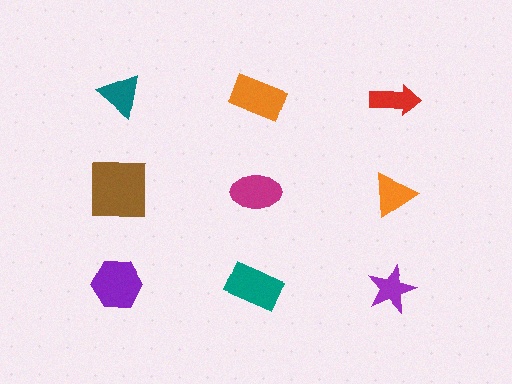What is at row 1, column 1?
A teal triangle.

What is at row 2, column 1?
A brown square.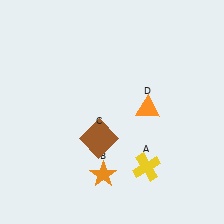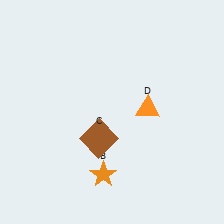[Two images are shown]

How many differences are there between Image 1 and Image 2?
There is 1 difference between the two images.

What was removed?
The yellow cross (A) was removed in Image 2.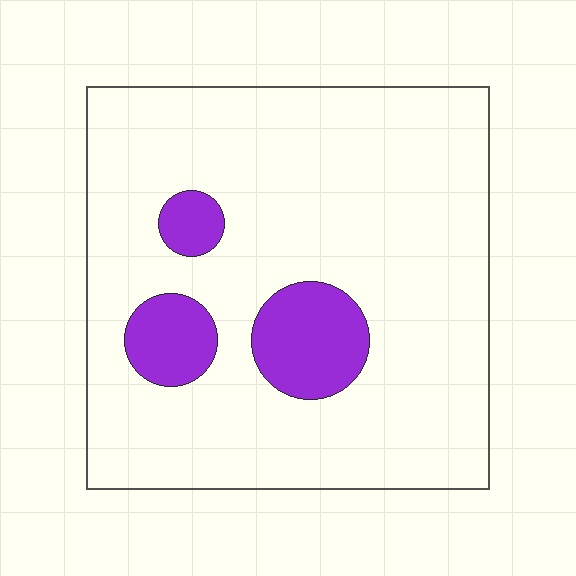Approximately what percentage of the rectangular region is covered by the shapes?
Approximately 15%.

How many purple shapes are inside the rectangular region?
3.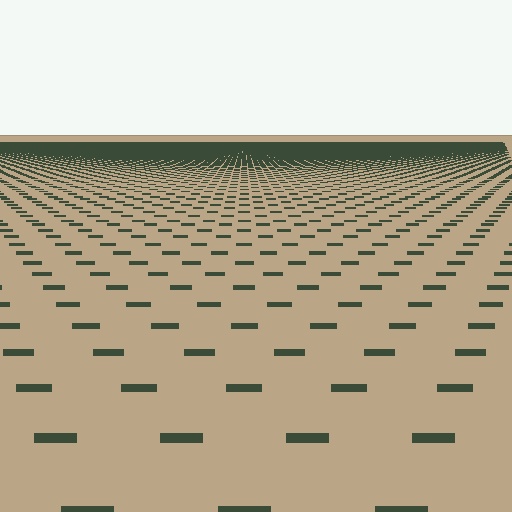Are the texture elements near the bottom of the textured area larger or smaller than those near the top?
Larger. Near the bottom, elements are closer to the viewer and appear at a bigger on-screen size.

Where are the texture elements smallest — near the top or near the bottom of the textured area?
Near the top.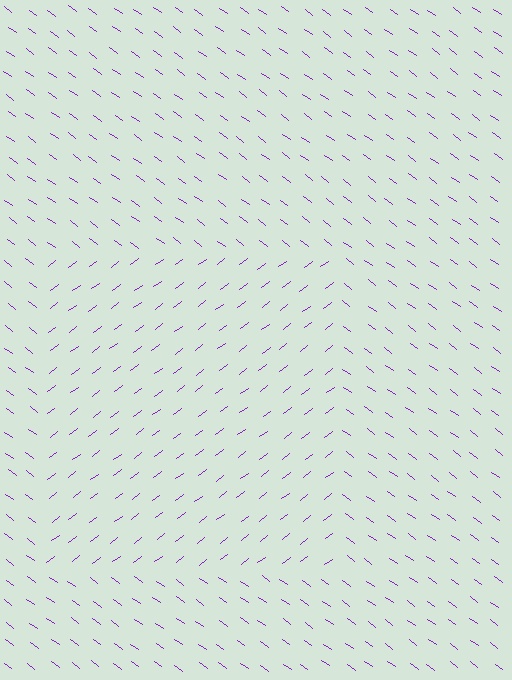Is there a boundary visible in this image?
Yes, there is a texture boundary formed by a change in line orientation.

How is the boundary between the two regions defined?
The boundary is defined purely by a change in line orientation (approximately 73 degrees difference). All lines are the same color and thickness.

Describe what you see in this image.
The image is filled with small purple line segments. A rectangle region in the image has lines oriented differently from the surrounding lines, creating a visible texture boundary.